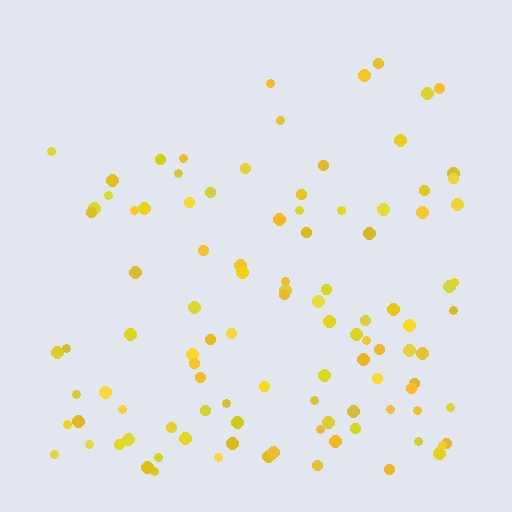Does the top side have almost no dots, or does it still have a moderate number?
Still a moderate number, just noticeably fewer than the bottom.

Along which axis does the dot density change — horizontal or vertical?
Vertical.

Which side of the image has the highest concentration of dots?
The bottom.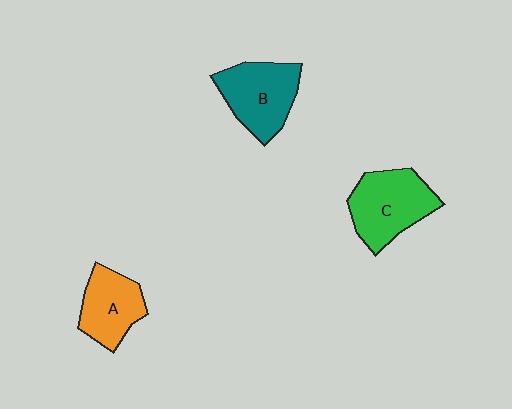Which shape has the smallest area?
Shape A (orange).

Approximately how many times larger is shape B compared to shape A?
Approximately 1.2 times.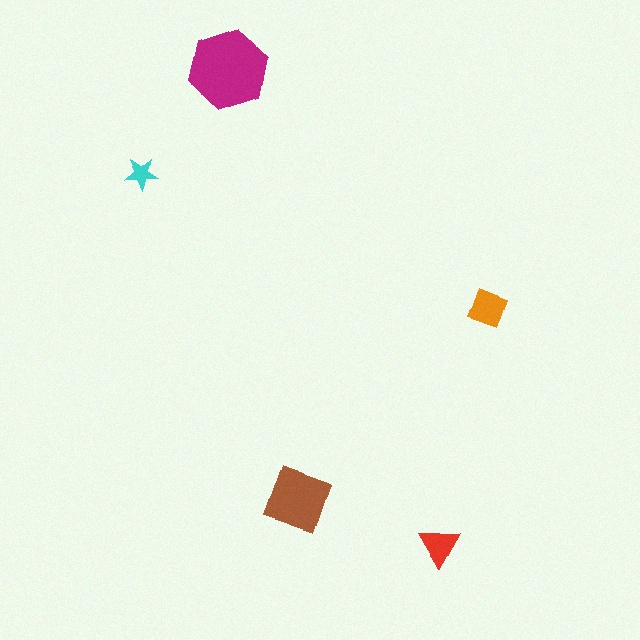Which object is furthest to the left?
The cyan star is leftmost.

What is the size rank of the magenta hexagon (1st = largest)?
1st.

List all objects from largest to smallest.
The magenta hexagon, the brown diamond, the orange square, the red triangle, the cyan star.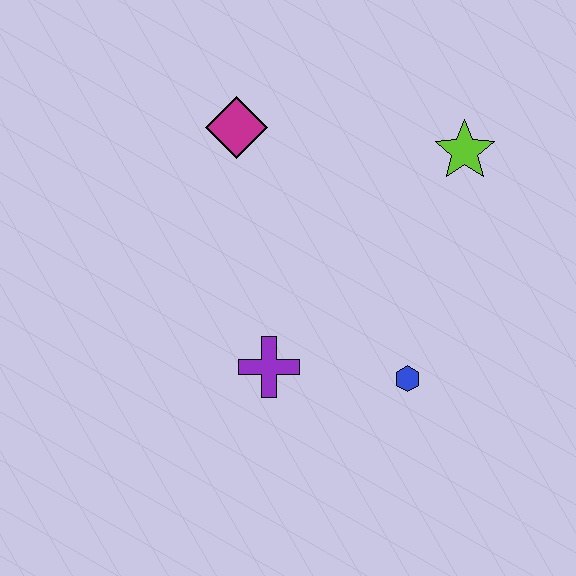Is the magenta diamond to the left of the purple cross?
Yes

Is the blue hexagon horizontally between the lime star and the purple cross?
Yes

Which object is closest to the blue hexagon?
The purple cross is closest to the blue hexagon.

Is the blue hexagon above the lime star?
No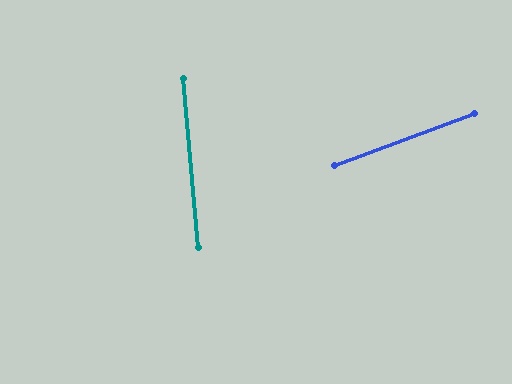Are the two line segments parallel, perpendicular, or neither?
Neither parallel nor perpendicular — they differ by about 74°.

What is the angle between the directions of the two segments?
Approximately 74 degrees.